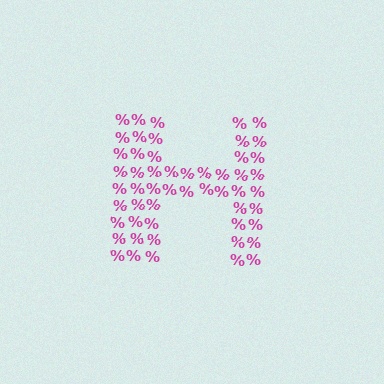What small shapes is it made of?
It is made of small percent signs.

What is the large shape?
The large shape is the letter H.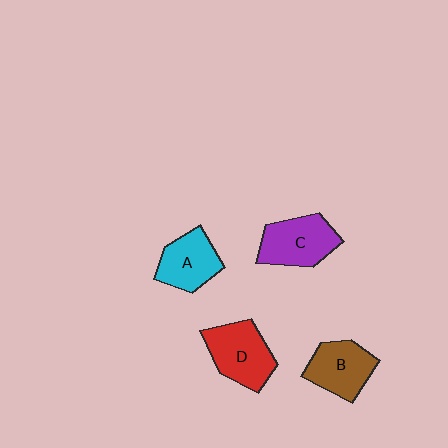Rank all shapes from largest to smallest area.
From largest to smallest: D (red), C (purple), B (brown), A (cyan).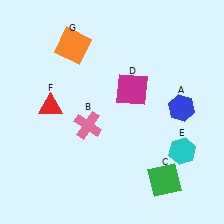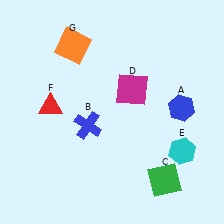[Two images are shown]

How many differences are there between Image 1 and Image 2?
There is 1 difference between the two images.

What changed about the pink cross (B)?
In Image 1, B is pink. In Image 2, it changed to blue.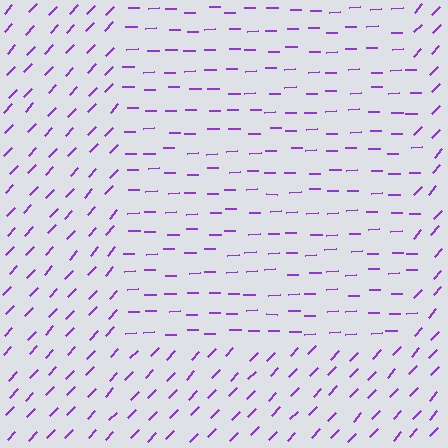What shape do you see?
I see a rectangle.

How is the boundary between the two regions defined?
The boundary is defined purely by a change in line orientation (approximately 45 degrees difference). All lines are the same color and thickness.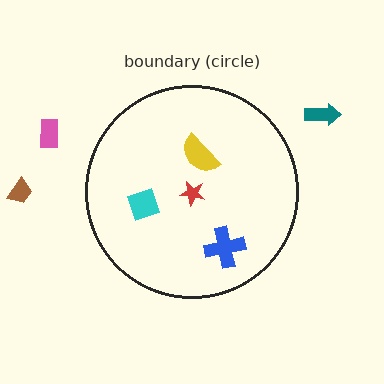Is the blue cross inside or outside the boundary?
Inside.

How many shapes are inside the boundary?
4 inside, 3 outside.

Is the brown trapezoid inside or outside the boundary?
Outside.